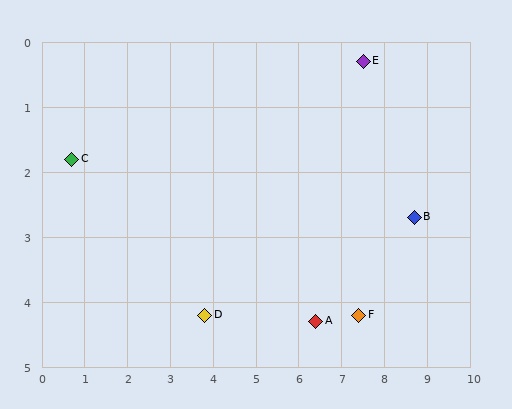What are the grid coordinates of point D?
Point D is at approximately (3.8, 4.2).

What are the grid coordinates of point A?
Point A is at approximately (6.4, 4.3).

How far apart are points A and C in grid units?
Points A and C are about 6.2 grid units apart.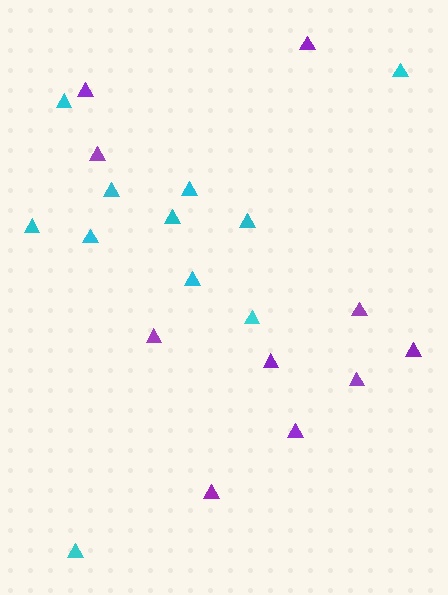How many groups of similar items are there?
There are 2 groups: one group of purple triangles (10) and one group of cyan triangles (11).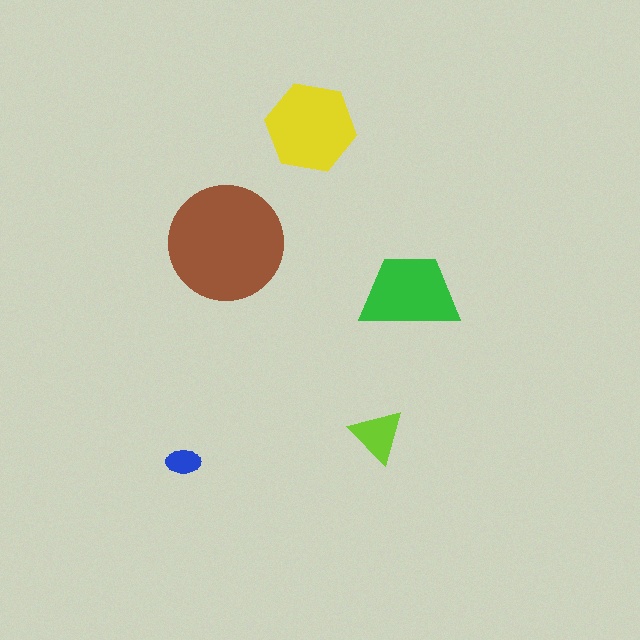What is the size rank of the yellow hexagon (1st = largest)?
2nd.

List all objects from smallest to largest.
The blue ellipse, the lime triangle, the green trapezoid, the yellow hexagon, the brown circle.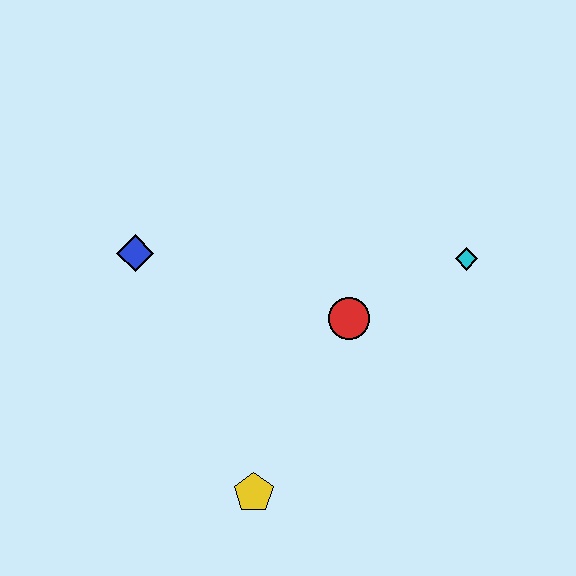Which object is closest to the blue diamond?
The red circle is closest to the blue diamond.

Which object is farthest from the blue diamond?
The cyan diamond is farthest from the blue diamond.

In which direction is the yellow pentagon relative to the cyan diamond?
The yellow pentagon is below the cyan diamond.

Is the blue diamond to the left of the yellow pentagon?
Yes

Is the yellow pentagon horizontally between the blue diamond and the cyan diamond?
Yes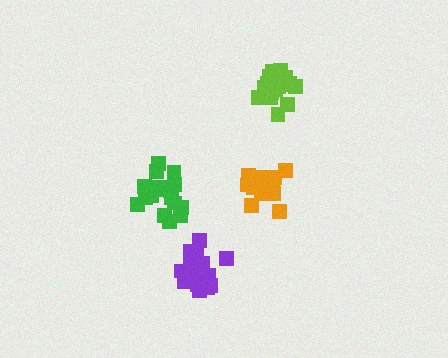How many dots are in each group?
Group 1: 19 dots, Group 2: 18 dots, Group 3: 19 dots, Group 4: 13 dots (69 total).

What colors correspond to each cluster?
The clusters are colored: purple, green, lime, orange.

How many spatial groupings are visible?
There are 4 spatial groupings.